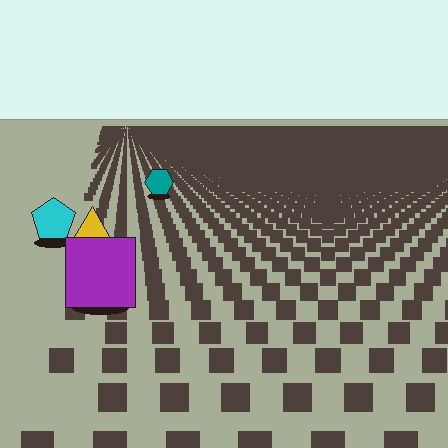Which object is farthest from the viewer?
The teal hexagon is farthest from the viewer. It appears smaller and the ground texture around it is denser.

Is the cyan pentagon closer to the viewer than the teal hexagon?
Yes. The cyan pentagon is closer — you can tell from the texture gradient: the ground texture is coarser near it.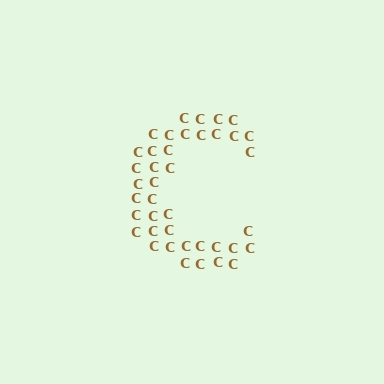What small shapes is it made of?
It is made of small letter C's.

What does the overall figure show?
The overall figure shows the letter C.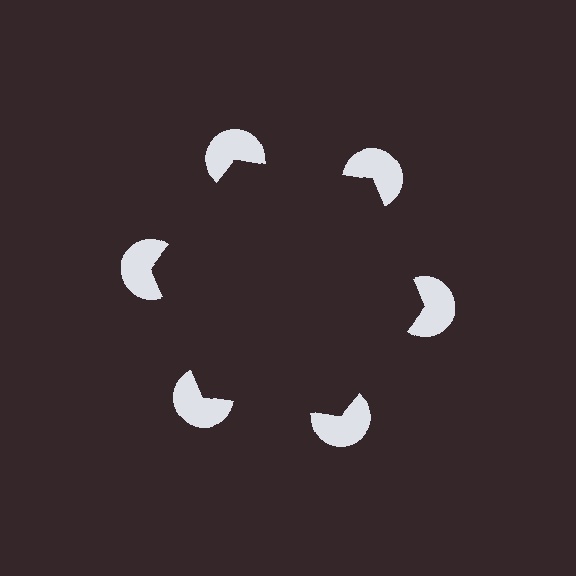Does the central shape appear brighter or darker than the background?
It typically appears slightly darker than the background, even though no actual brightness change is drawn.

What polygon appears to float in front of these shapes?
An illusory hexagon — its edges are inferred from the aligned wedge cuts in the pac-man discs, not physically drawn.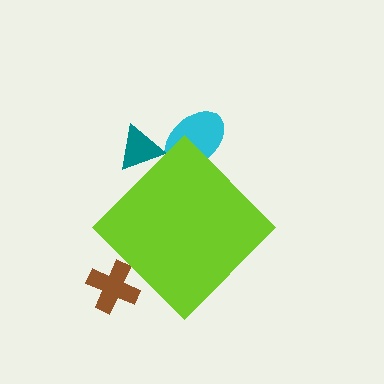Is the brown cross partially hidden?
Yes, the brown cross is partially hidden behind the lime diamond.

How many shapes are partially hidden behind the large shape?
3 shapes are partially hidden.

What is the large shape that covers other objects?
A lime diamond.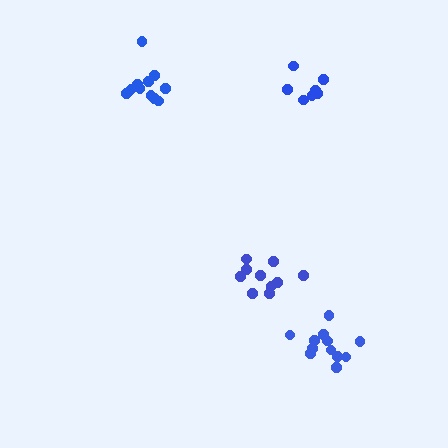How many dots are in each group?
Group 1: 12 dots, Group 2: 7 dots, Group 3: 10 dots, Group 4: 12 dots (41 total).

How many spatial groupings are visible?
There are 4 spatial groupings.